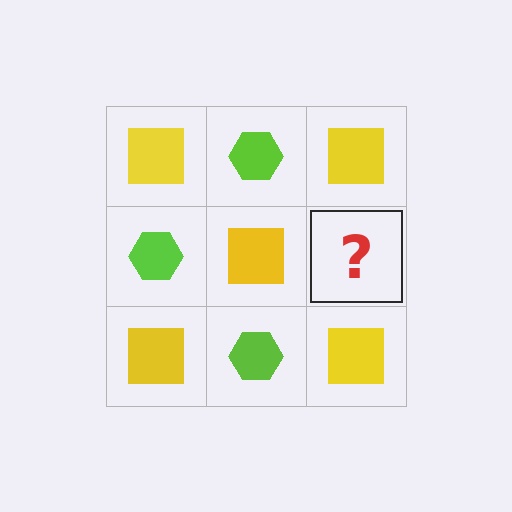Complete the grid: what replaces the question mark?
The question mark should be replaced with a lime hexagon.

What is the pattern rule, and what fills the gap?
The rule is that it alternates yellow square and lime hexagon in a checkerboard pattern. The gap should be filled with a lime hexagon.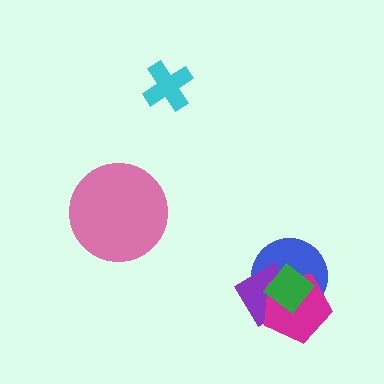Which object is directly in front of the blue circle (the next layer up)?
The purple diamond is directly in front of the blue circle.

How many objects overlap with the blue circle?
3 objects overlap with the blue circle.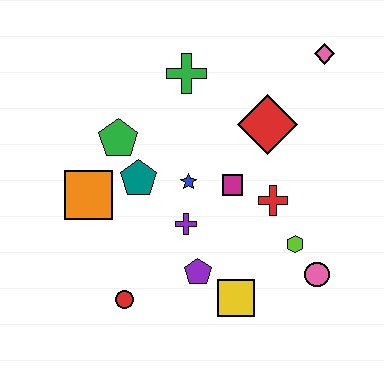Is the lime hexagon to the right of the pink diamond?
No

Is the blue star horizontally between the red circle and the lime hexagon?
Yes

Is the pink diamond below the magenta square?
No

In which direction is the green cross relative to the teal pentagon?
The green cross is above the teal pentagon.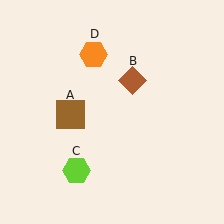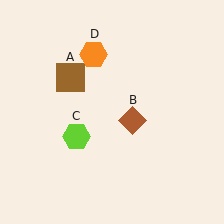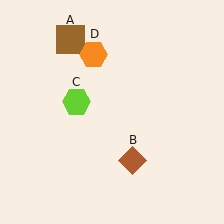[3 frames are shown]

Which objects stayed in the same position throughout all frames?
Orange hexagon (object D) remained stationary.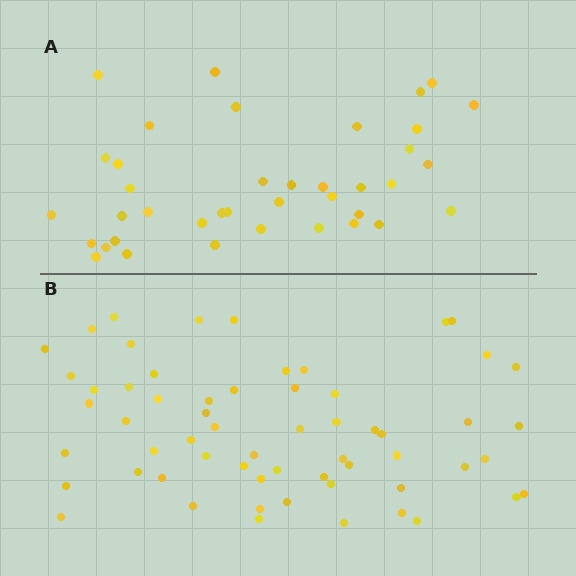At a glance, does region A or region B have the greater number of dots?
Region B (the bottom region) has more dots.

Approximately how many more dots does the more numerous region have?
Region B has approximately 20 more dots than region A.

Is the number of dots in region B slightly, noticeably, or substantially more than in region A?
Region B has substantially more. The ratio is roughly 1.5 to 1.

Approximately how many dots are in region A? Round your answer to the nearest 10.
About 40 dots. (The exact count is 39, which rounds to 40.)